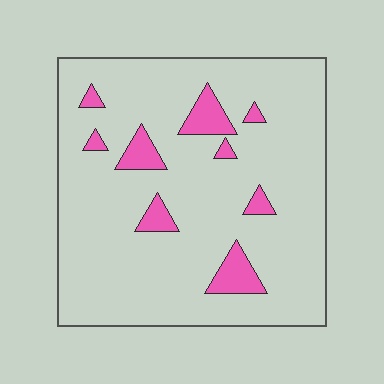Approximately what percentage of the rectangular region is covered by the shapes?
Approximately 10%.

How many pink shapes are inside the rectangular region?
9.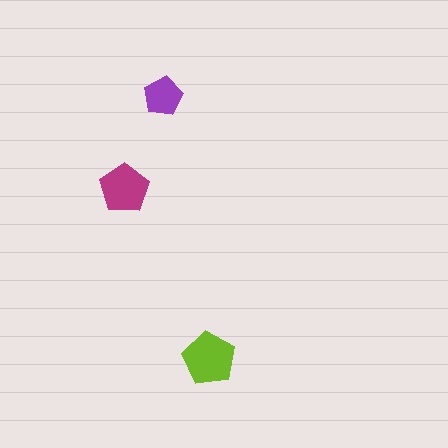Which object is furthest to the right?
The lime pentagon is rightmost.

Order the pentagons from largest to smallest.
the lime one, the magenta one, the purple one.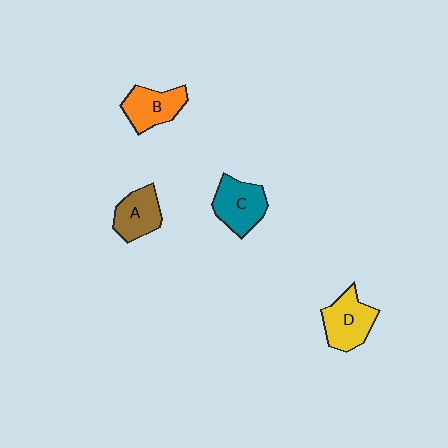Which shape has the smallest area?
Shape A (brown).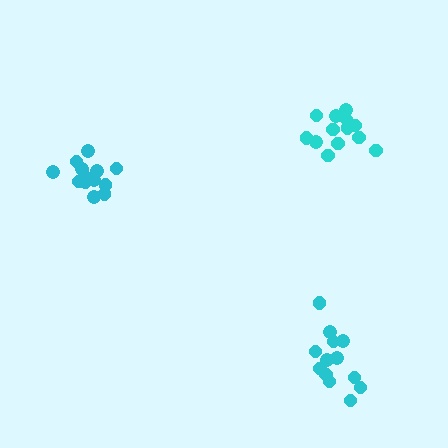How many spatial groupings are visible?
There are 3 spatial groupings.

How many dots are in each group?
Group 1: 13 dots, Group 2: 13 dots, Group 3: 13 dots (39 total).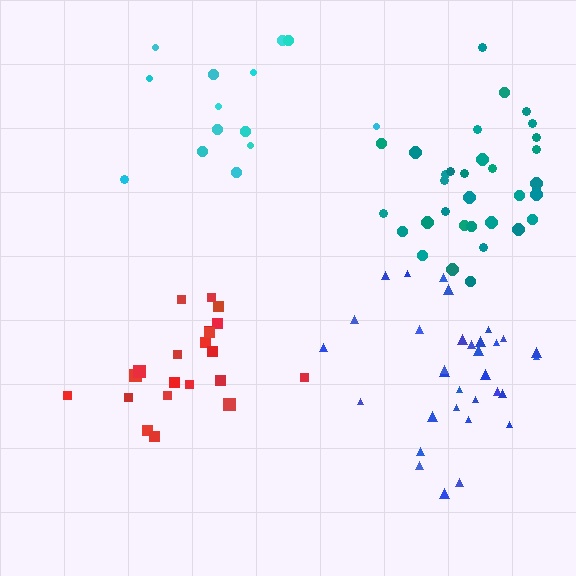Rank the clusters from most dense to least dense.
teal, blue, red, cyan.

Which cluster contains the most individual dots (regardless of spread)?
Teal (34).